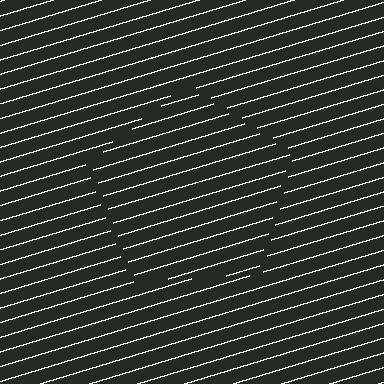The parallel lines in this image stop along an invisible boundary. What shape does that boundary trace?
An illusory pentagon. The interior of the shape contains the same grating, shifted by half a period — the contour is defined by the phase discontinuity where line-ends from the inner and outer gratings abut.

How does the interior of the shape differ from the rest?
The interior of the shape contains the same grating, shifted by half a period — the contour is defined by the phase discontinuity where line-ends from the inner and outer gratings abut.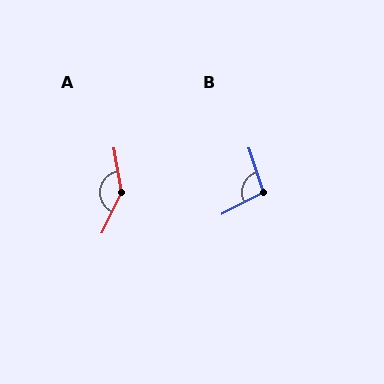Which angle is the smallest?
B, at approximately 100 degrees.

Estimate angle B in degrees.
Approximately 100 degrees.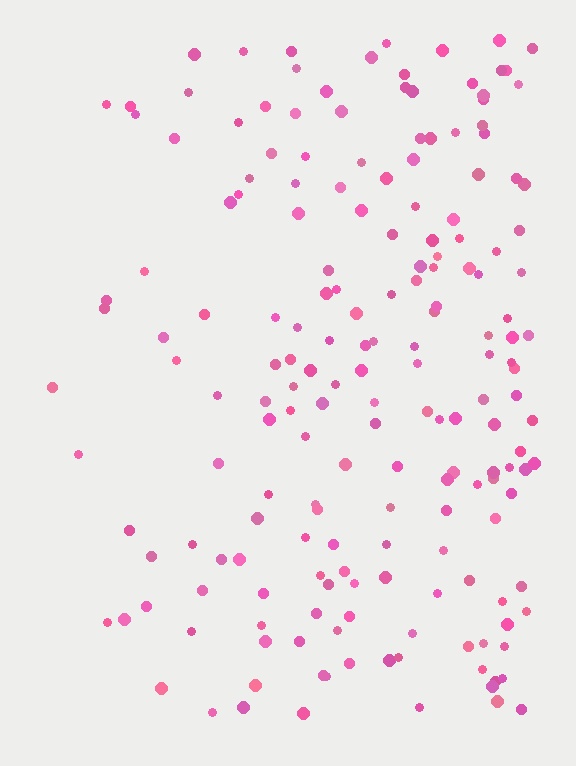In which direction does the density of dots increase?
From left to right, with the right side densest.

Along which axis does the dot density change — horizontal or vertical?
Horizontal.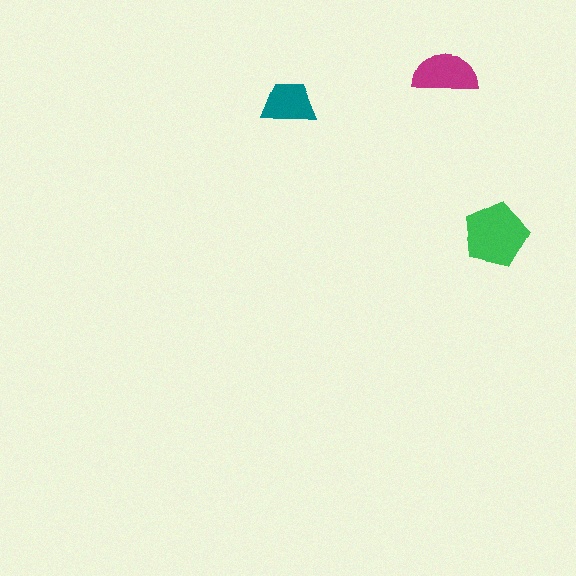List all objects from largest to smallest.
The green pentagon, the magenta semicircle, the teal trapezoid.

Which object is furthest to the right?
The green pentagon is rightmost.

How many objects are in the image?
There are 3 objects in the image.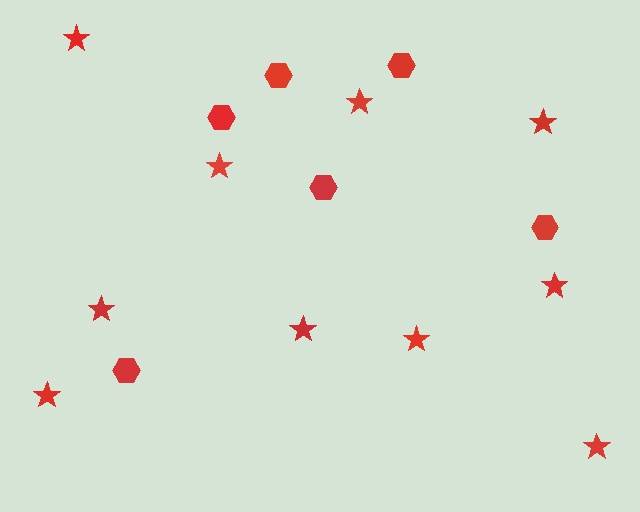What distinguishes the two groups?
There are 2 groups: one group of stars (10) and one group of hexagons (6).